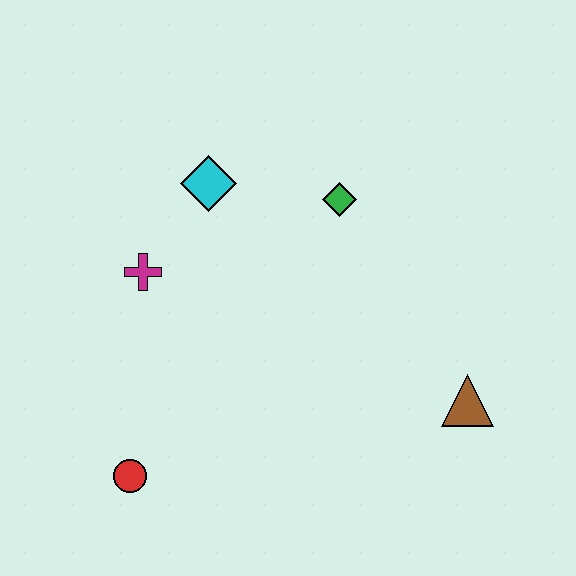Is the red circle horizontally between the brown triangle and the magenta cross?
No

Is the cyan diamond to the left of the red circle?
No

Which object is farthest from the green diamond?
The red circle is farthest from the green diamond.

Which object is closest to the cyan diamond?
The magenta cross is closest to the cyan diamond.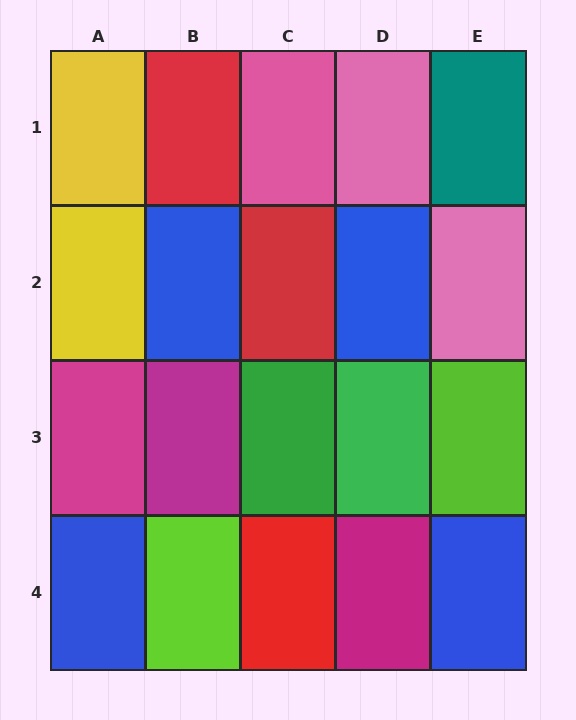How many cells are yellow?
2 cells are yellow.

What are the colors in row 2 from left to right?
Yellow, blue, red, blue, pink.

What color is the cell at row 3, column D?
Green.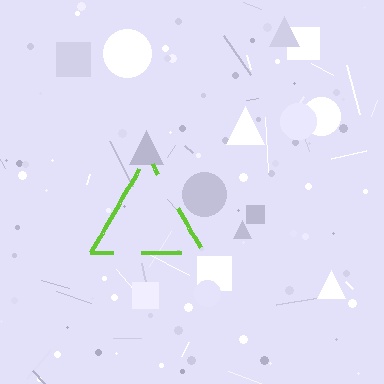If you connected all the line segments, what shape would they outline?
They would outline a triangle.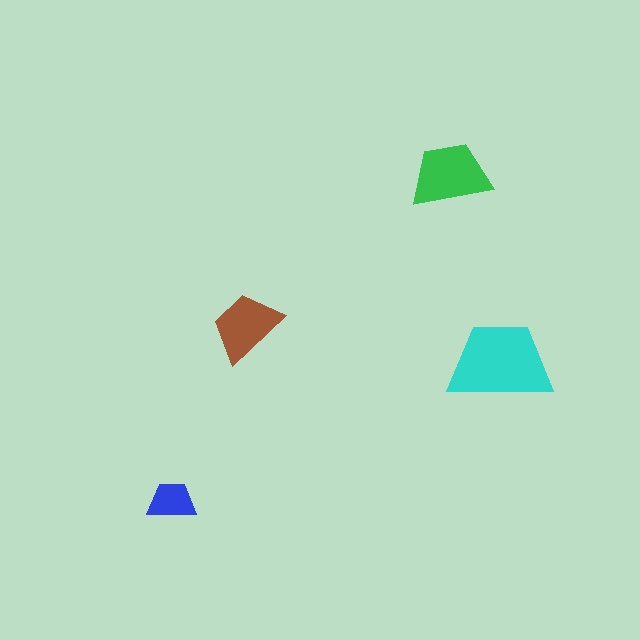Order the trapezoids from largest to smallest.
the cyan one, the green one, the brown one, the blue one.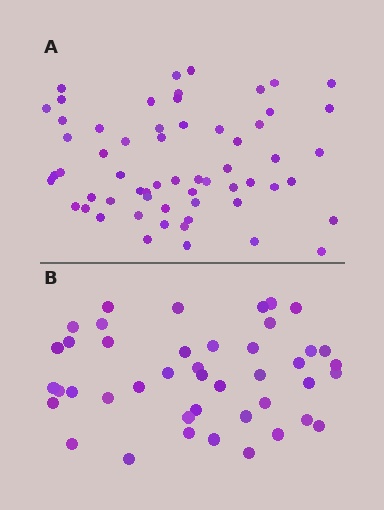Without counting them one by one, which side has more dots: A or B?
Region A (the top region) has more dots.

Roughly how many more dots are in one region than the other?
Region A has approximately 15 more dots than region B.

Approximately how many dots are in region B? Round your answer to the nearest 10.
About 40 dots. (The exact count is 43, which rounds to 40.)